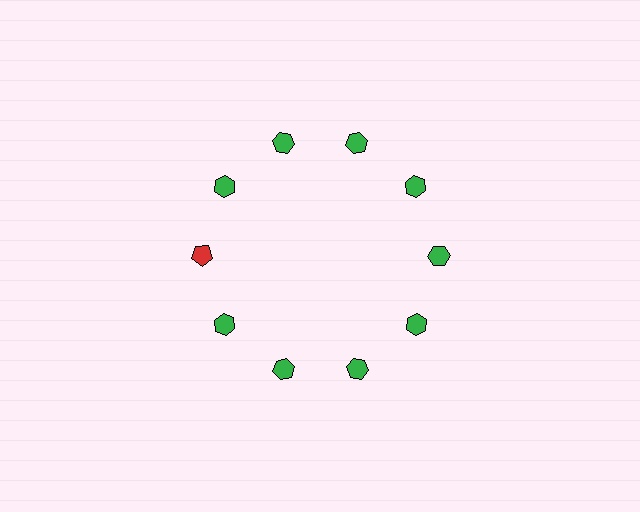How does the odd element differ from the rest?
It differs in both color (red instead of green) and shape (pentagon instead of hexagon).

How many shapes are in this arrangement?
There are 10 shapes arranged in a ring pattern.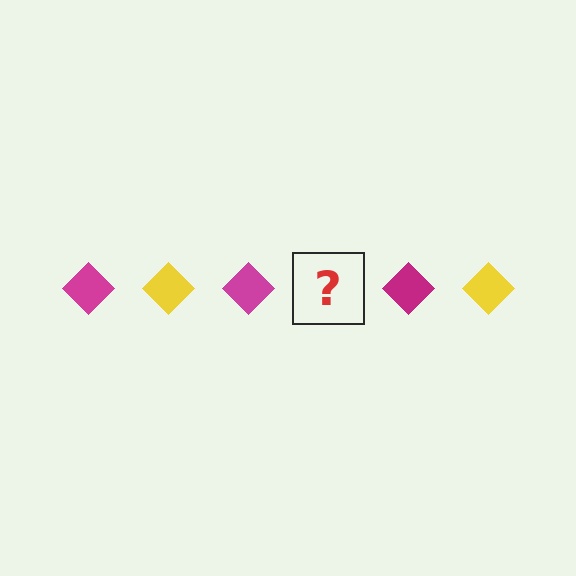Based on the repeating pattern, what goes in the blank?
The blank should be a yellow diamond.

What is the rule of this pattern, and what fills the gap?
The rule is that the pattern cycles through magenta, yellow diamonds. The gap should be filled with a yellow diamond.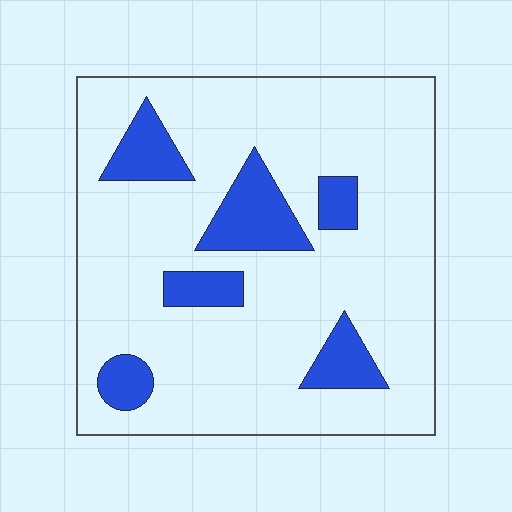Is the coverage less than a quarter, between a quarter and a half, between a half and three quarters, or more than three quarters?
Less than a quarter.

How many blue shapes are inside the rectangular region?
6.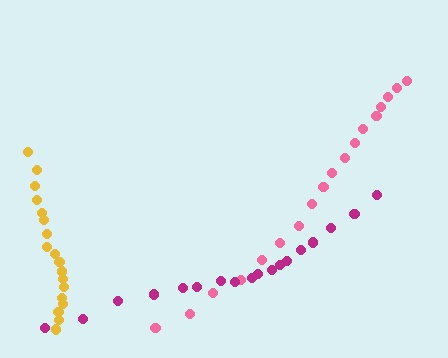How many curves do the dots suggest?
There are 3 distinct paths.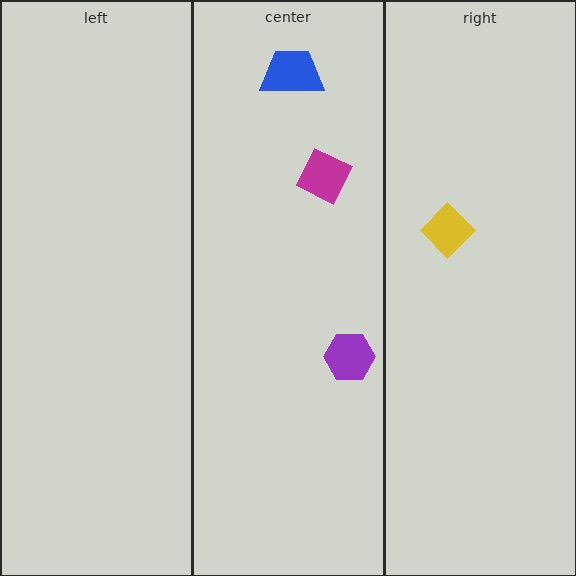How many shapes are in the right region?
1.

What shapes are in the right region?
The yellow diamond.